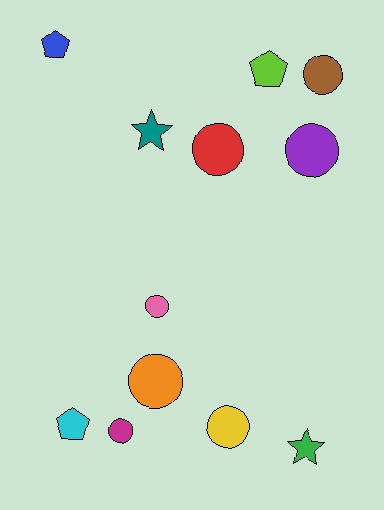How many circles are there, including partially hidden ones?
There are 7 circles.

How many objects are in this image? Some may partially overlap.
There are 12 objects.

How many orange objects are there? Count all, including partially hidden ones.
There is 1 orange object.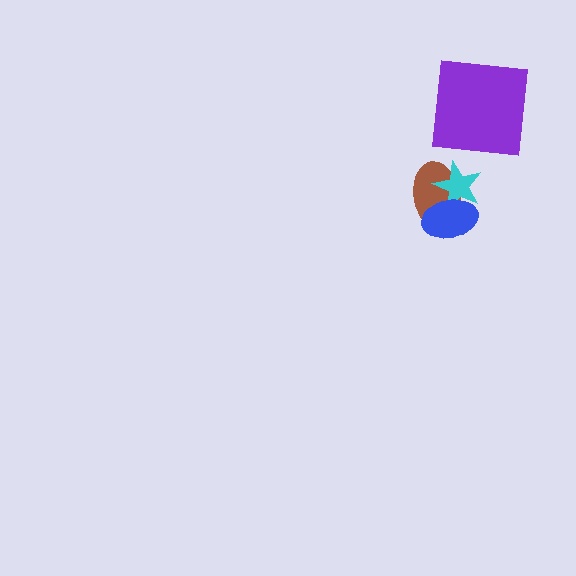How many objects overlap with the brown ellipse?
2 objects overlap with the brown ellipse.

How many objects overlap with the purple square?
0 objects overlap with the purple square.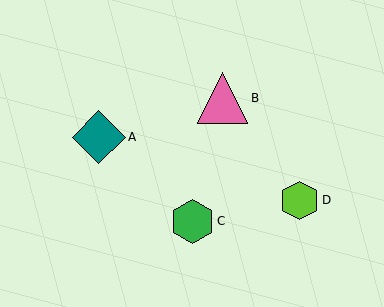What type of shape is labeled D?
Shape D is a lime hexagon.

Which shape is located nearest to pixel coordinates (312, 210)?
The lime hexagon (labeled D) at (299, 200) is nearest to that location.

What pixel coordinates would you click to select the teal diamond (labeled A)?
Click at (99, 137) to select the teal diamond A.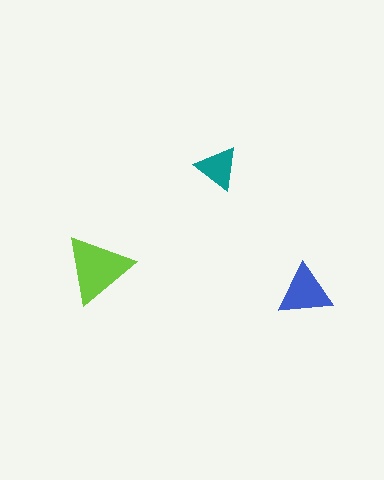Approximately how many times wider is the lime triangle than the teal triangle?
About 1.5 times wider.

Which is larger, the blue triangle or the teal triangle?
The blue one.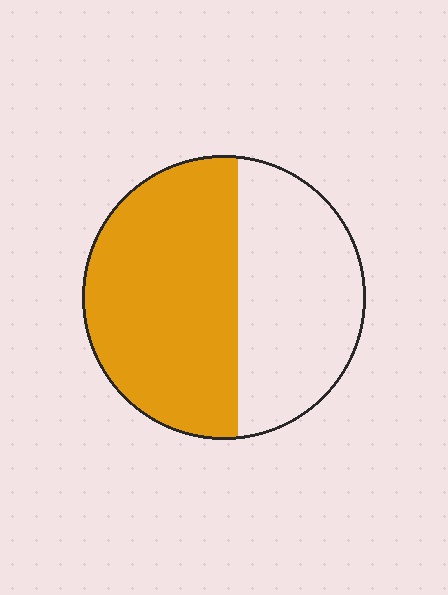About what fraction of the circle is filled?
About three fifths (3/5).